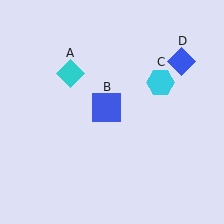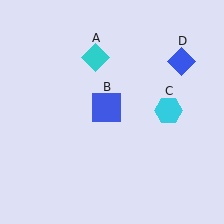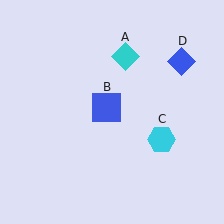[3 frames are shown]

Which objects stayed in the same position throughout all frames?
Blue square (object B) and blue diamond (object D) remained stationary.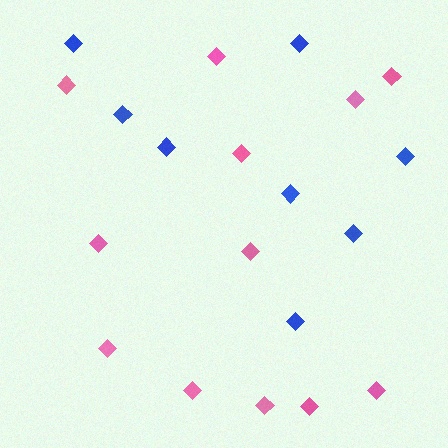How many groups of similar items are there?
There are 2 groups: one group of pink diamonds (12) and one group of blue diamonds (8).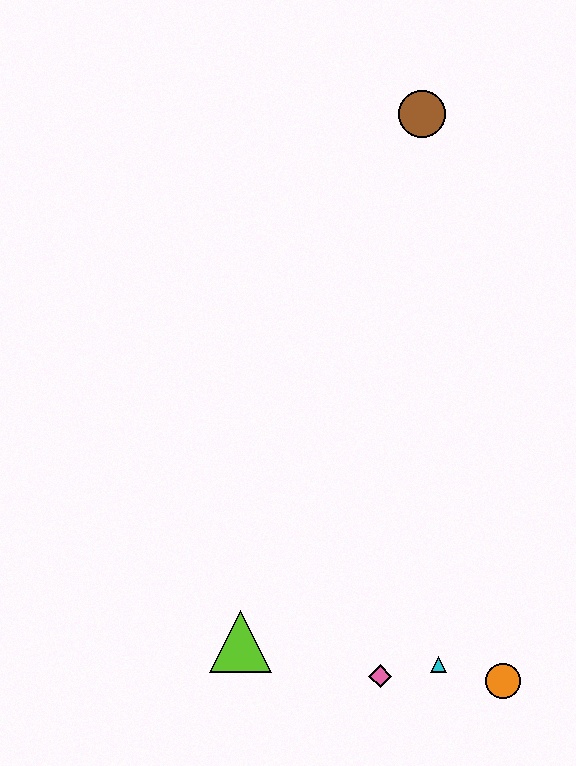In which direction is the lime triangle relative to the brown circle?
The lime triangle is below the brown circle.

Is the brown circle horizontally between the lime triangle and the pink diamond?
No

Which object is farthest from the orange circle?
The brown circle is farthest from the orange circle.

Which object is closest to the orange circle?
The cyan triangle is closest to the orange circle.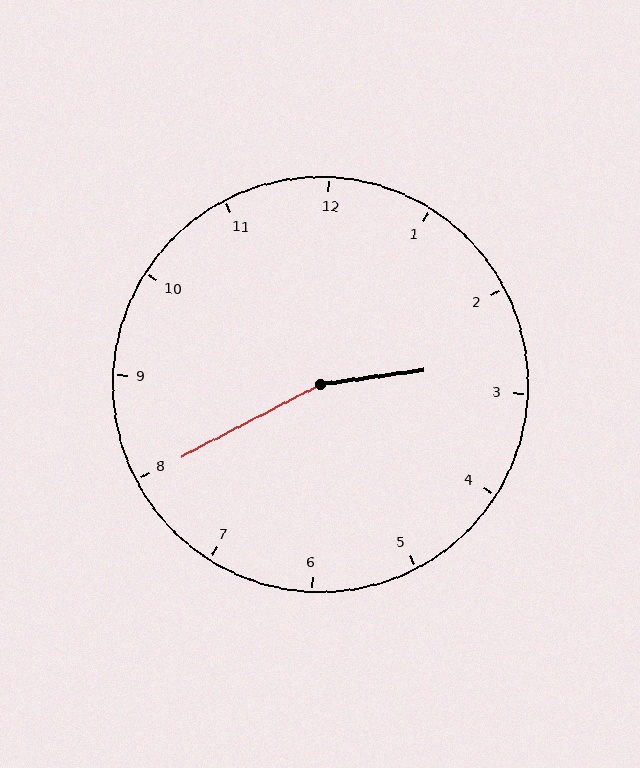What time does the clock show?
2:40.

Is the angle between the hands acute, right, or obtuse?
It is obtuse.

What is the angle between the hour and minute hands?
Approximately 160 degrees.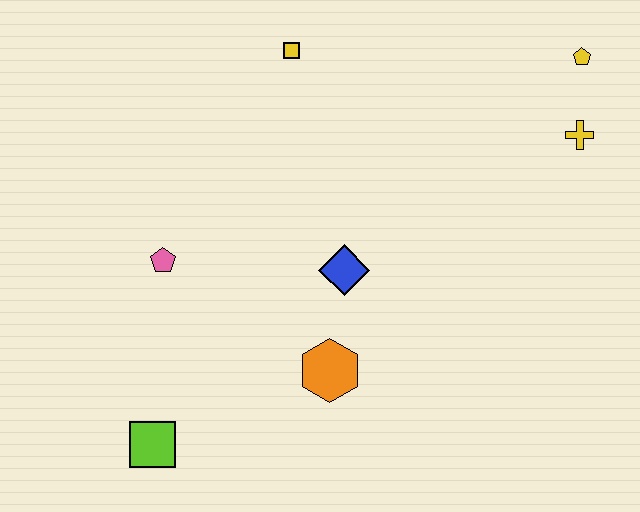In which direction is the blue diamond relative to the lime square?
The blue diamond is to the right of the lime square.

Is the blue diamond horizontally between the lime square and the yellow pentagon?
Yes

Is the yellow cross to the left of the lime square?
No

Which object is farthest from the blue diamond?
The yellow pentagon is farthest from the blue diamond.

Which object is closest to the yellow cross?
The yellow pentagon is closest to the yellow cross.